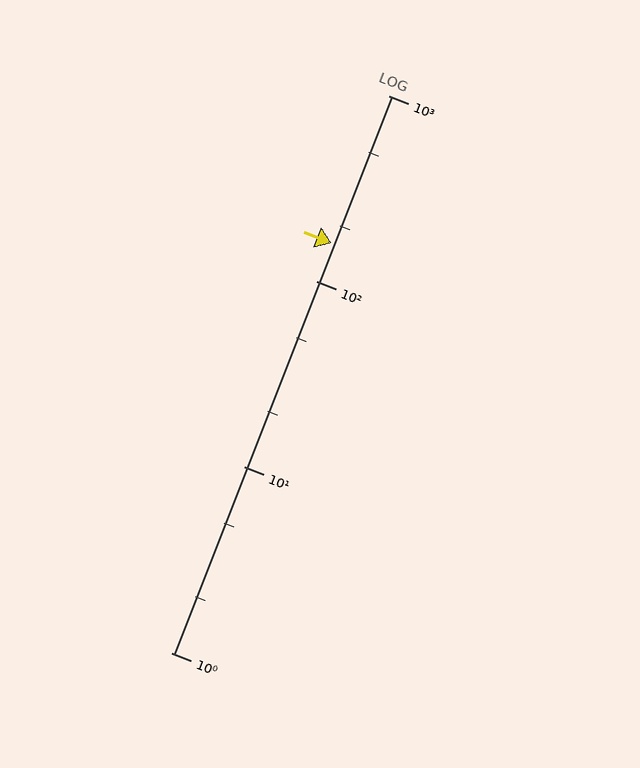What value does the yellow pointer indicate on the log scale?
The pointer indicates approximately 160.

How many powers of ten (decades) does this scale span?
The scale spans 3 decades, from 1 to 1000.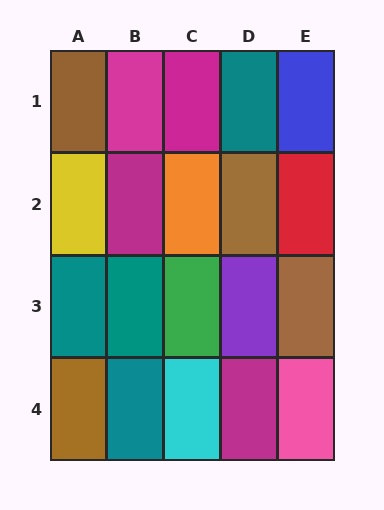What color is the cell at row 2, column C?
Orange.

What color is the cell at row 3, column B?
Teal.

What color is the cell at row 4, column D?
Magenta.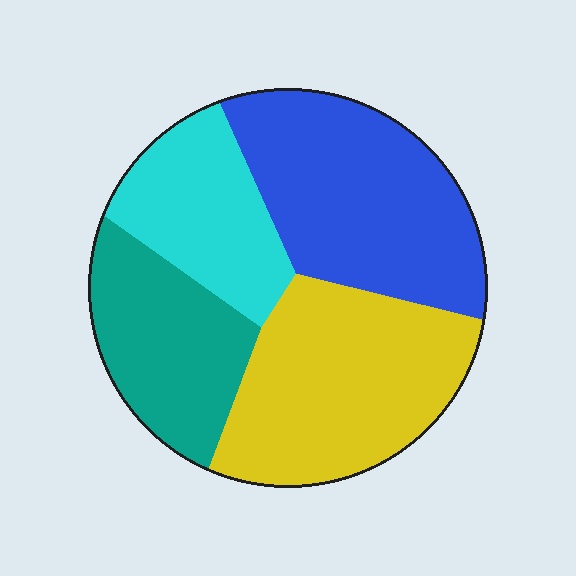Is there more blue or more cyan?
Blue.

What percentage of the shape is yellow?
Yellow covers around 30% of the shape.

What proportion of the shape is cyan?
Cyan takes up about one sixth (1/6) of the shape.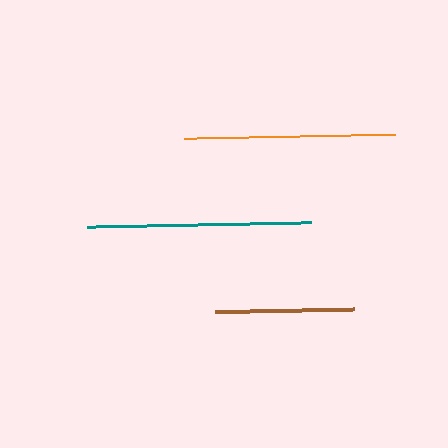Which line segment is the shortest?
The brown line is the shortest at approximately 140 pixels.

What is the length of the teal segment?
The teal segment is approximately 223 pixels long.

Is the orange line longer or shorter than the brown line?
The orange line is longer than the brown line.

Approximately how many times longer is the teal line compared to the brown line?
The teal line is approximately 1.6 times the length of the brown line.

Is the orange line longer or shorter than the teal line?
The teal line is longer than the orange line.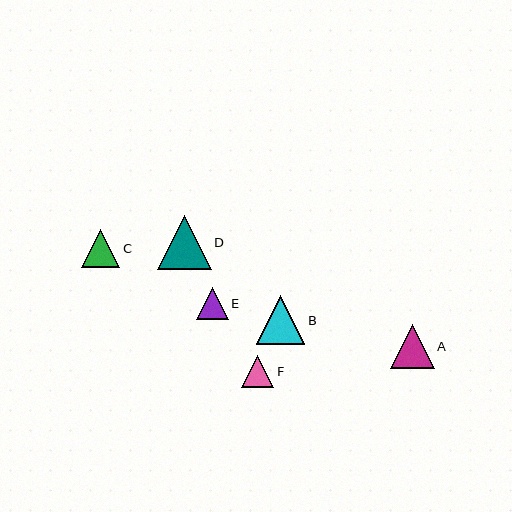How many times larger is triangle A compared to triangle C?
Triangle A is approximately 1.1 times the size of triangle C.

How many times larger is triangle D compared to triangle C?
Triangle D is approximately 1.4 times the size of triangle C.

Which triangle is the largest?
Triangle D is the largest with a size of approximately 54 pixels.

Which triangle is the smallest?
Triangle E is the smallest with a size of approximately 31 pixels.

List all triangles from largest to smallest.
From largest to smallest: D, B, A, C, F, E.